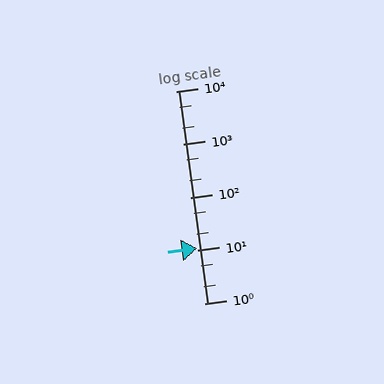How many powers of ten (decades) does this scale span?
The scale spans 4 decades, from 1 to 10000.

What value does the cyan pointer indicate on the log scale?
The pointer indicates approximately 11.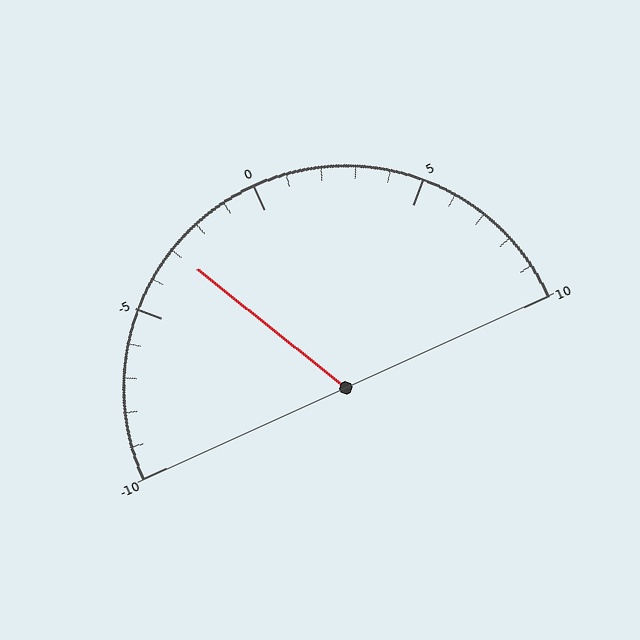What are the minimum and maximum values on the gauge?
The gauge ranges from -10 to 10.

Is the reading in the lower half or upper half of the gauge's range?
The reading is in the lower half of the range (-10 to 10).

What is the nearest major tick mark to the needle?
The nearest major tick mark is -5.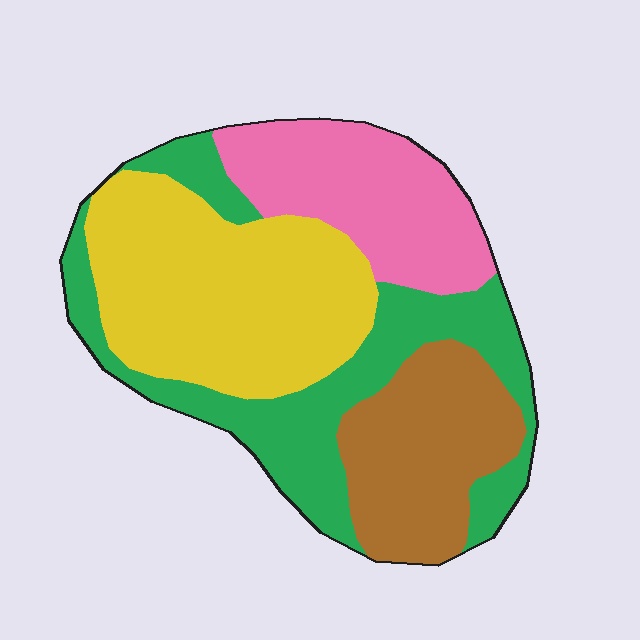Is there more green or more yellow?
Yellow.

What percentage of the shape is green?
Green covers 28% of the shape.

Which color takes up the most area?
Yellow, at roughly 30%.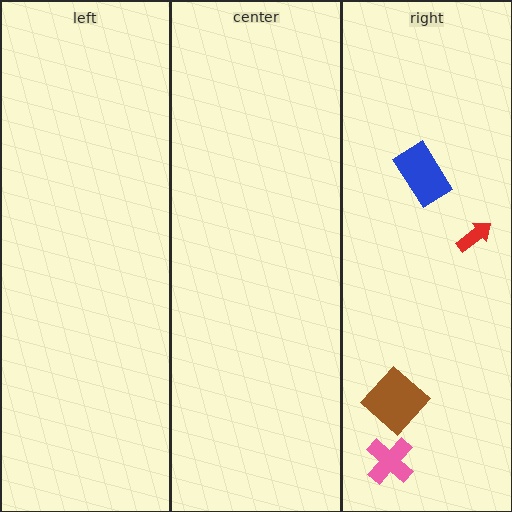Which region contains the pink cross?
The right region.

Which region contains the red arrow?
The right region.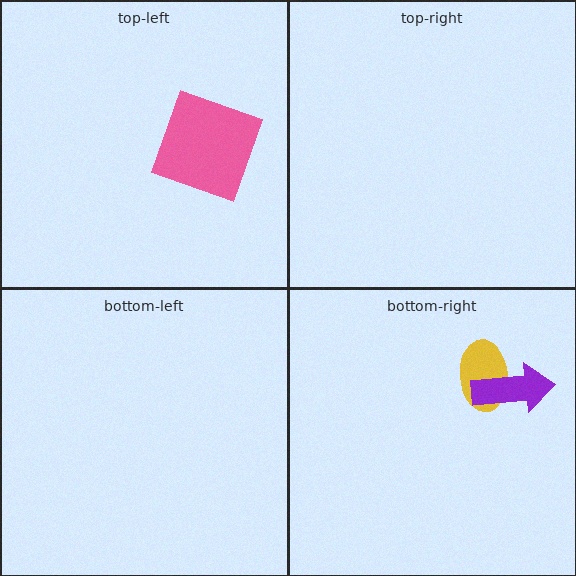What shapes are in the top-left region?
The pink square.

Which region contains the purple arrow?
The bottom-right region.